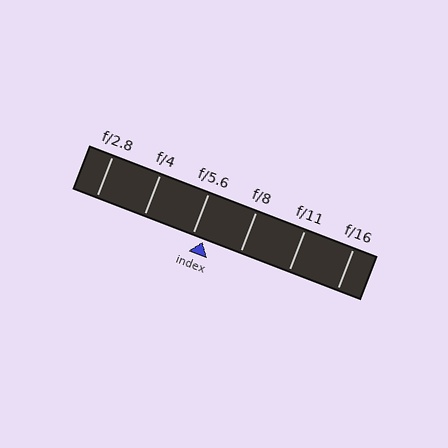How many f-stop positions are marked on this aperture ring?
There are 6 f-stop positions marked.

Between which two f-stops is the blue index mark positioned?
The index mark is between f/5.6 and f/8.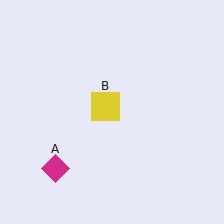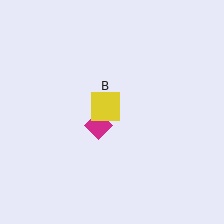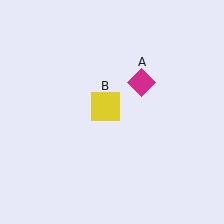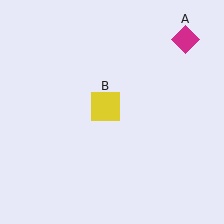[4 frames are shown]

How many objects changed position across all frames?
1 object changed position: magenta diamond (object A).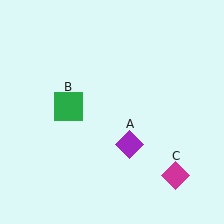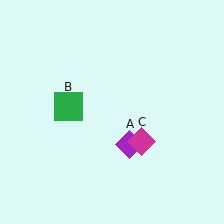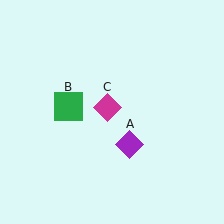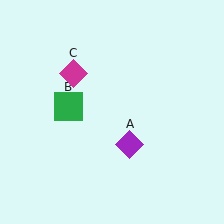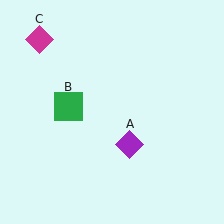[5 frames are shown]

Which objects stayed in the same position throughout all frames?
Purple diamond (object A) and green square (object B) remained stationary.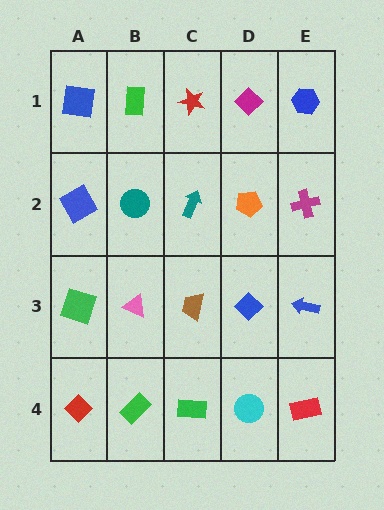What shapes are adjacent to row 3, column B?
A teal circle (row 2, column B), a green rectangle (row 4, column B), a green square (row 3, column A), a brown trapezoid (row 3, column C).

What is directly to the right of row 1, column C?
A magenta diamond.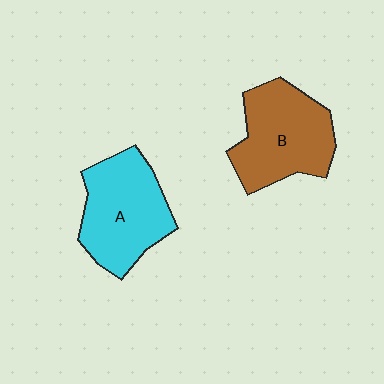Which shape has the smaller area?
Shape B (brown).